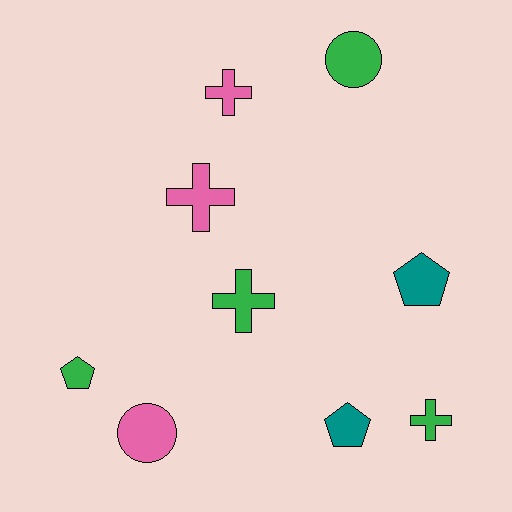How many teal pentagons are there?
There are 2 teal pentagons.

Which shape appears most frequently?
Cross, with 4 objects.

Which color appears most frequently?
Green, with 4 objects.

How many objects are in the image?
There are 9 objects.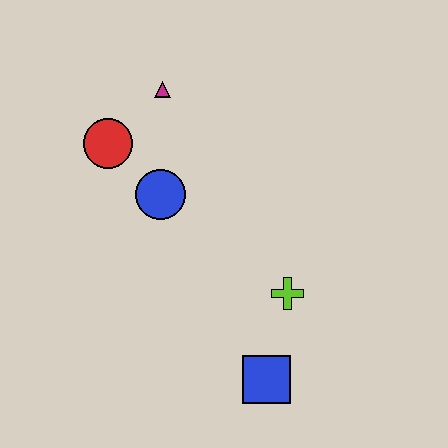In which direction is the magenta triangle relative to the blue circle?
The magenta triangle is above the blue circle.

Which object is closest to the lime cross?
The blue square is closest to the lime cross.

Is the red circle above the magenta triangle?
No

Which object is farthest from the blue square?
The magenta triangle is farthest from the blue square.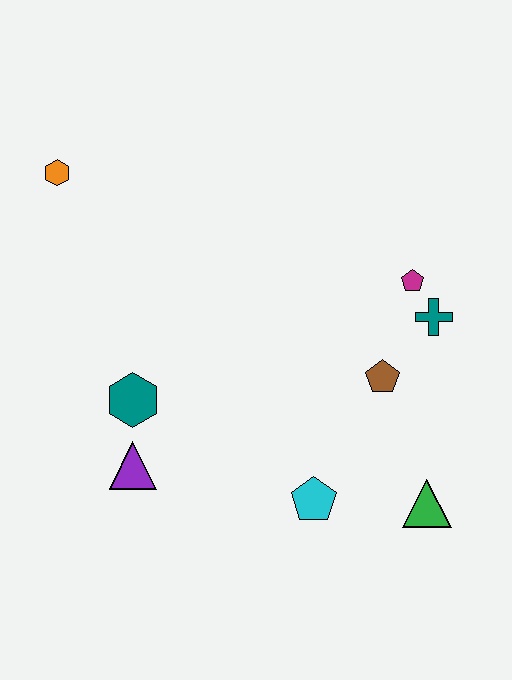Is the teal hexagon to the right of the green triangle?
No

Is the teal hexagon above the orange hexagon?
No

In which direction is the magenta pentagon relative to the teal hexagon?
The magenta pentagon is to the right of the teal hexagon.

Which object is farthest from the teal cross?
The orange hexagon is farthest from the teal cross.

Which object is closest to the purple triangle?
The teal hexagon is closest to the purple triangle.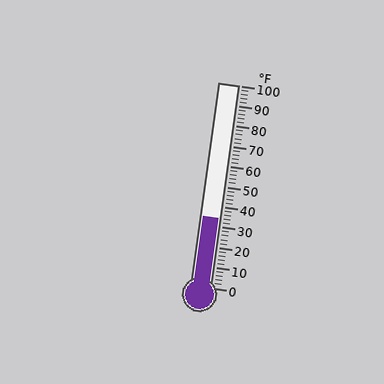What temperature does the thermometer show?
The thermometer shows approximately 34°F.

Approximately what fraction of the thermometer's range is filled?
The thermometer is filled to approximately 35% of its range.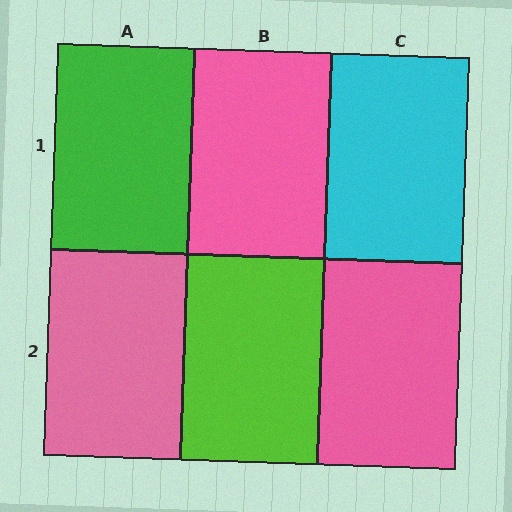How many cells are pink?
3 cells are pink.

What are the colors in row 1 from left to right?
Green, pink, cyan.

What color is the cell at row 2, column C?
Pink.